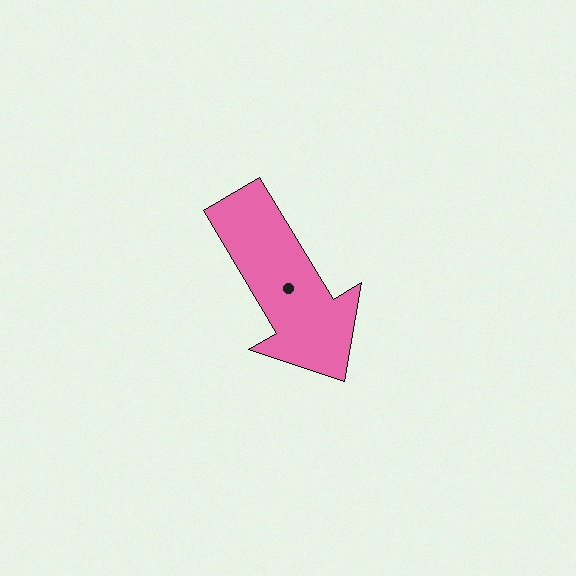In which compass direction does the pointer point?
Southeast.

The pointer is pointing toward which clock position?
Roughly 5 o'clock.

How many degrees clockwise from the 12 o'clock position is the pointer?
Approximately 149 degrees.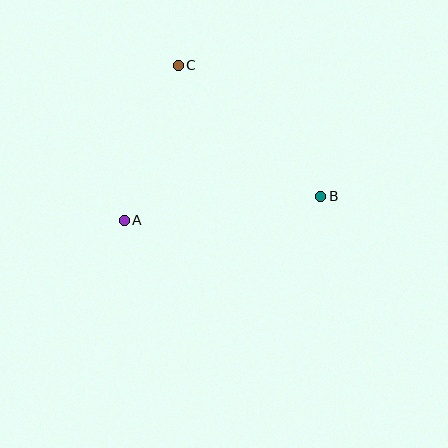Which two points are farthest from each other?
Points A and B are farthest from each other.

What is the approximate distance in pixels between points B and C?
The distance between B and C is approximately 193 pixels.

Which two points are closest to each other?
Points A and C are closest to each other.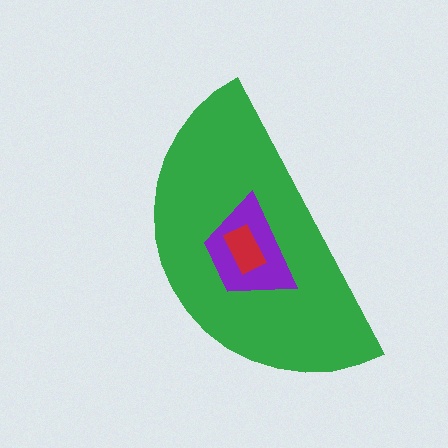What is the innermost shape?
The red rectangle.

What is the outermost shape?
The green semicircle.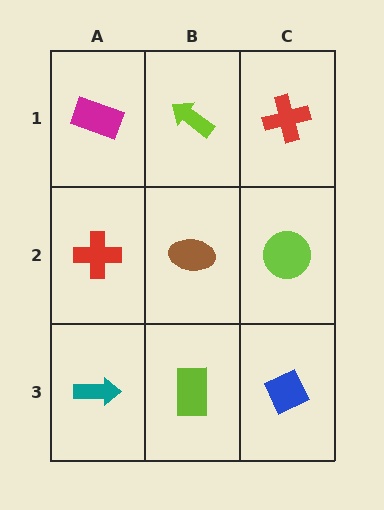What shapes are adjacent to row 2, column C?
A red cross (row 1, column C), a blue diamond (row 3, column C), a brown ellipse (row 2, column B).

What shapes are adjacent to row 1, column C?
A lime circle (row 2, column C), a lime arrow (row 1, column B).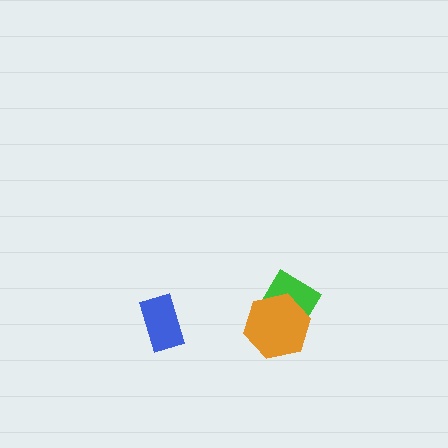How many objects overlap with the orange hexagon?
1 object overlaps with the orange hexagon.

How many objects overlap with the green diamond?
1 object overlaps with the green diamond.